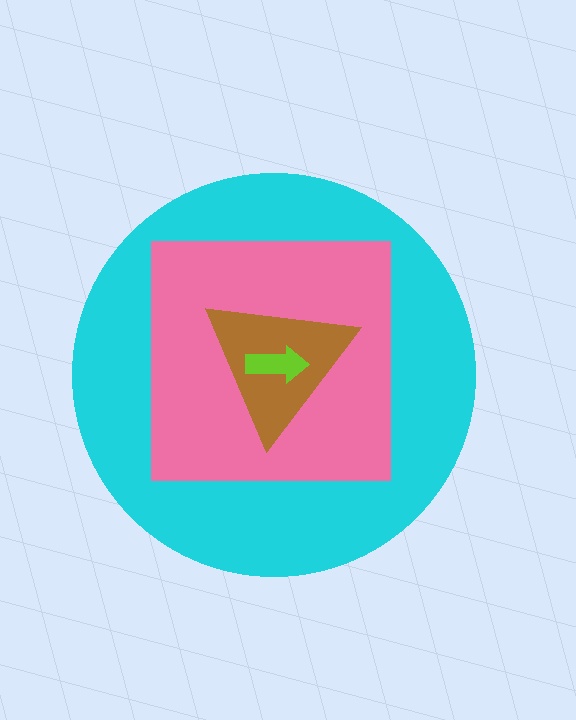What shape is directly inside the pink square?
The brown triangle.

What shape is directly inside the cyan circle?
The pink square.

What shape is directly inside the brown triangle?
The lime arrow.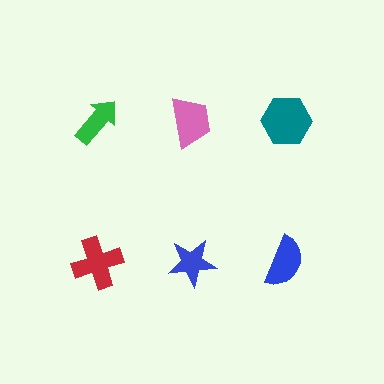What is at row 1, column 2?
A pink trapezoid.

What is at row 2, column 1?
A red cross.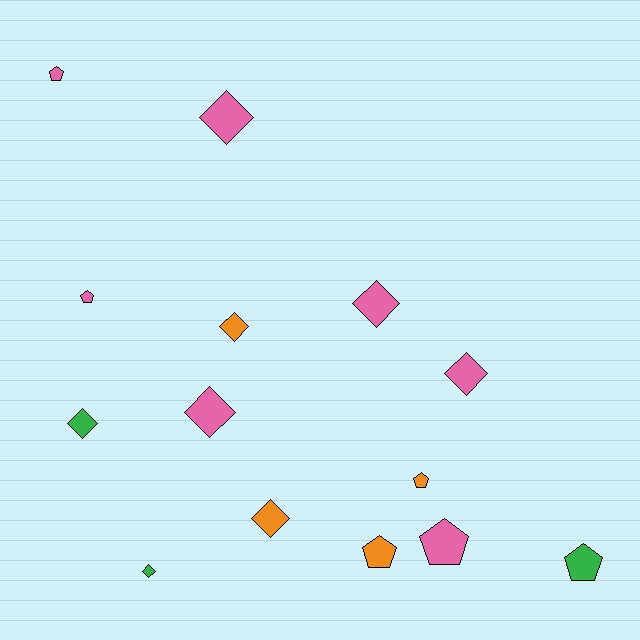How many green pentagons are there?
There is 1 green pentagon.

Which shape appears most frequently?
Diamond, with 8 objects.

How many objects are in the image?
There are 14 objects.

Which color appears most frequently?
Pink, with 7 objects.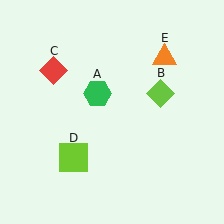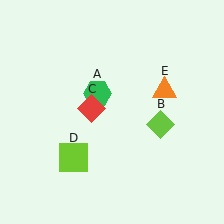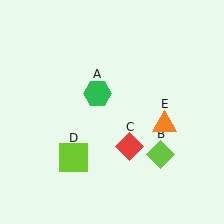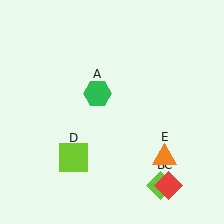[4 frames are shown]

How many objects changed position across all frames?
3 objects changed position: lime diamond (object B), red diamond (object C), orange triangle (object E).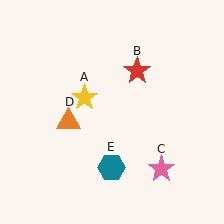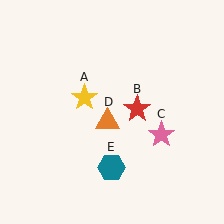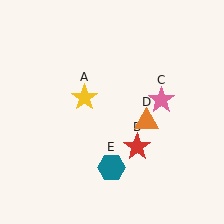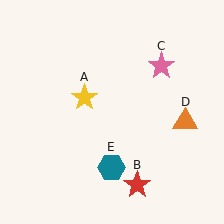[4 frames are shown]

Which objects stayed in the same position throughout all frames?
Yellow star (object A) and teal hexagon (object E) remained stationary.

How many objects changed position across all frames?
3 objects changed position: red star (object B), pink star (object C), orange triangle (object D).